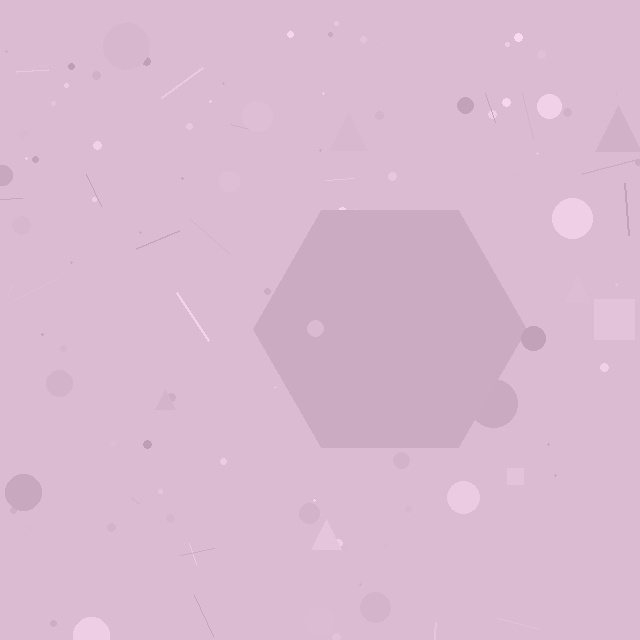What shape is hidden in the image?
A hexagon is hidden in the image.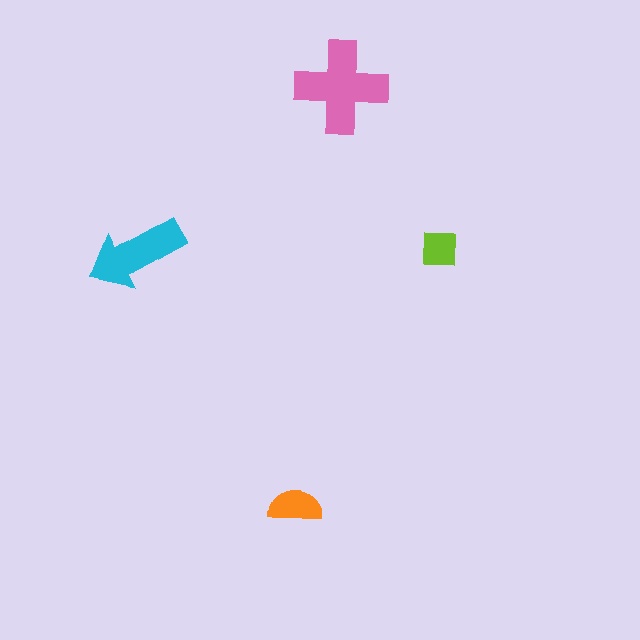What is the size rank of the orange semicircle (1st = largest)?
3rd.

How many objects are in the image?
There are 4 objects in the image.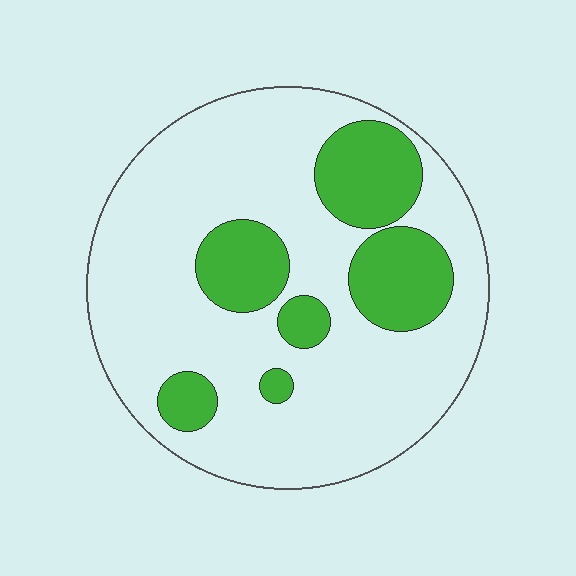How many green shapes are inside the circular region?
6.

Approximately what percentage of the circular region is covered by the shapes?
Approximately 25%.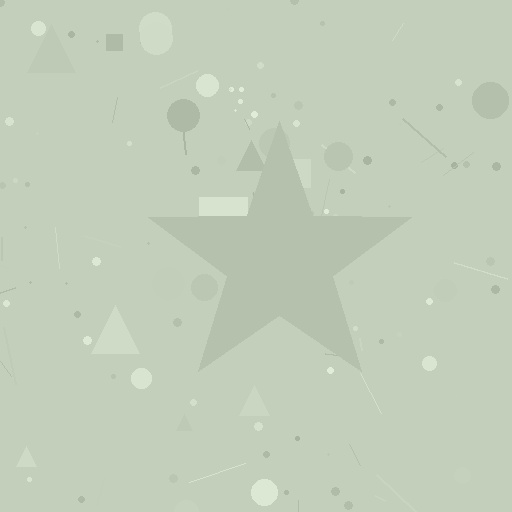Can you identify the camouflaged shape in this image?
The camouflaged shape is a star.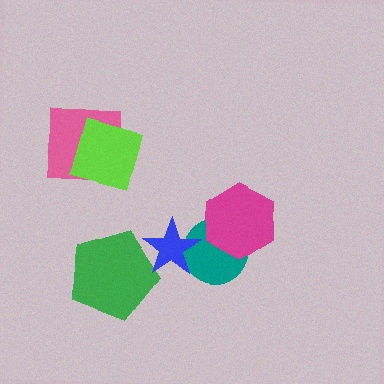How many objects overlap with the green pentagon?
1 object overlaps with the green pentagon.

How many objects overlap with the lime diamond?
1 object overlaps with the lime diamond.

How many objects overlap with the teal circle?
2 objects overlap with the teal circle.